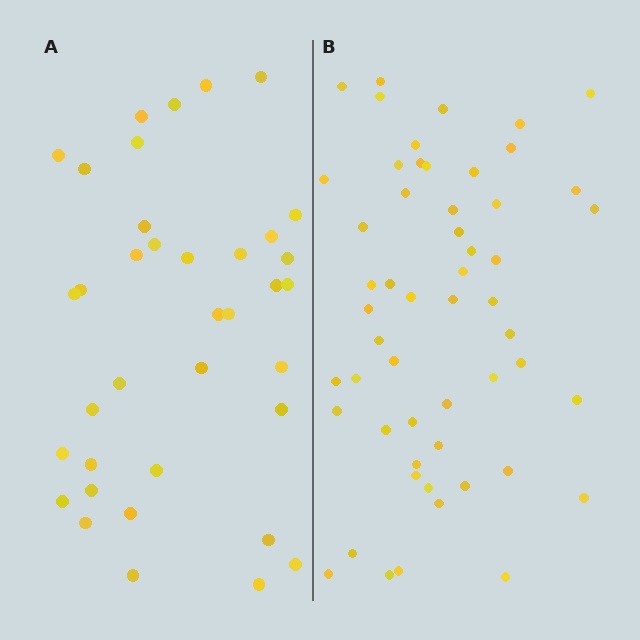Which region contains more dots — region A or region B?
Region B (the right region) has more dots.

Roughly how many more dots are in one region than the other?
Region B has approximately 15 more dots than region A.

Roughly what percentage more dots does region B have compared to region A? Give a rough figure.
About 45% more.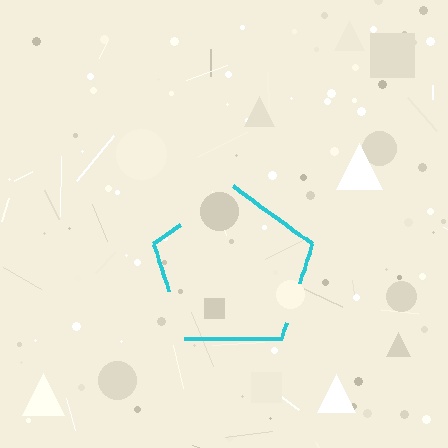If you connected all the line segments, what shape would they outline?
They would outline a pentagon.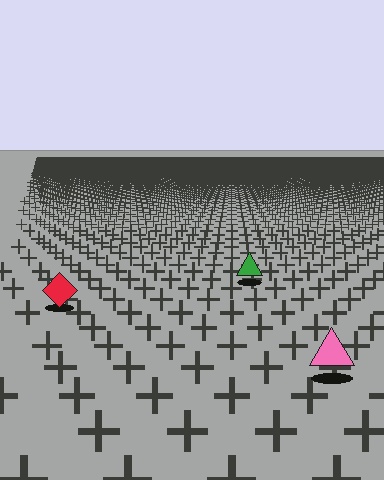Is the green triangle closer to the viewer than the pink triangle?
No. The pink triangle is closer — you can tell from the texture gradient: the ground texture is coarser near it.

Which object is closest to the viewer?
The pink triangle is closest. The texture marks near it are larger and more spread out.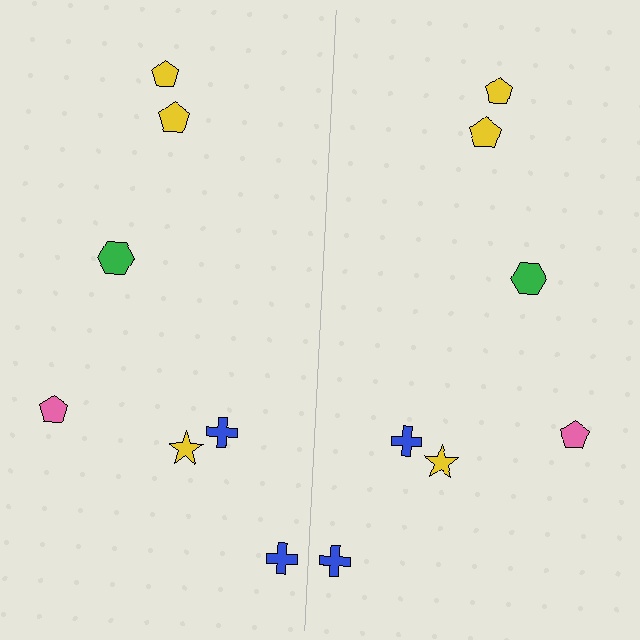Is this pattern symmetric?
Yes, this pattern has bilateral (reflection) symmetry.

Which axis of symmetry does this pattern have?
The pattern has a vertical axis of symmetry running through the center of the image.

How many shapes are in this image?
There are 14 shapes in this image.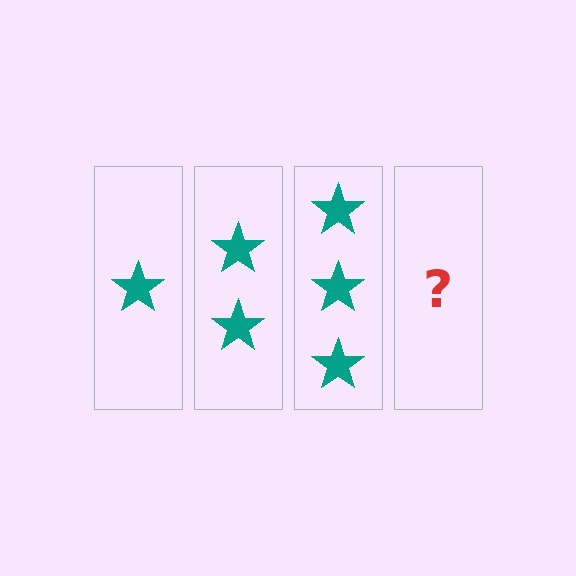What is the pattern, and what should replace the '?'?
The pattern is that each step adds one more star. The '?' should be 4 stars.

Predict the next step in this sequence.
The next step is 4 stars.